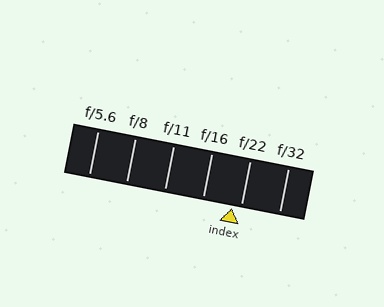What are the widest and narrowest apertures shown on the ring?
The widest aperture shown is f/5.6 and the narrowest is f/32.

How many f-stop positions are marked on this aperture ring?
There are 6 f-stop positions marked.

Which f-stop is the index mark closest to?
The index mark is closest to f/22.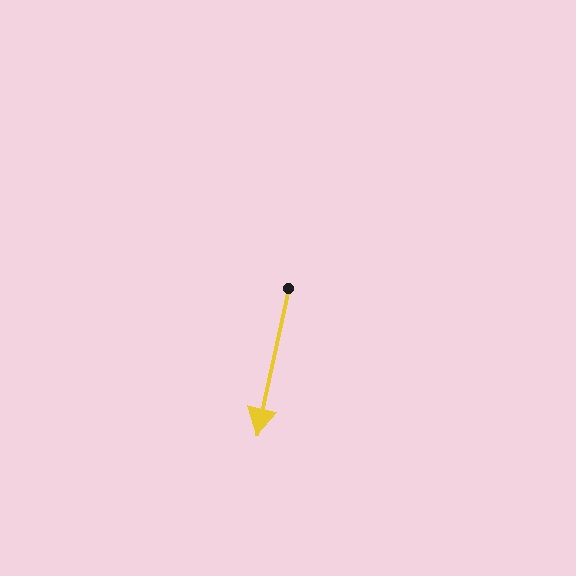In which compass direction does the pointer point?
South.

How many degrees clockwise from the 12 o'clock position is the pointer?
Approximately 192 degrees.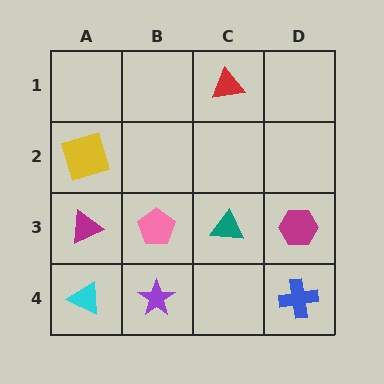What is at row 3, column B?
A pink pentagon.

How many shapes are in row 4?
3 shapes.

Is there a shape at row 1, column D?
No, that cell is empty.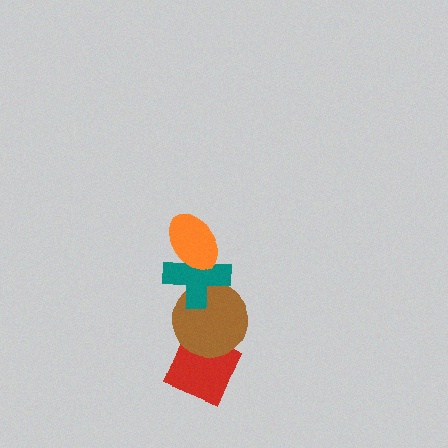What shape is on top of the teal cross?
The orange ellipse is on top of the teal cross.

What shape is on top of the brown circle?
The teal cross is on top of the brown circle.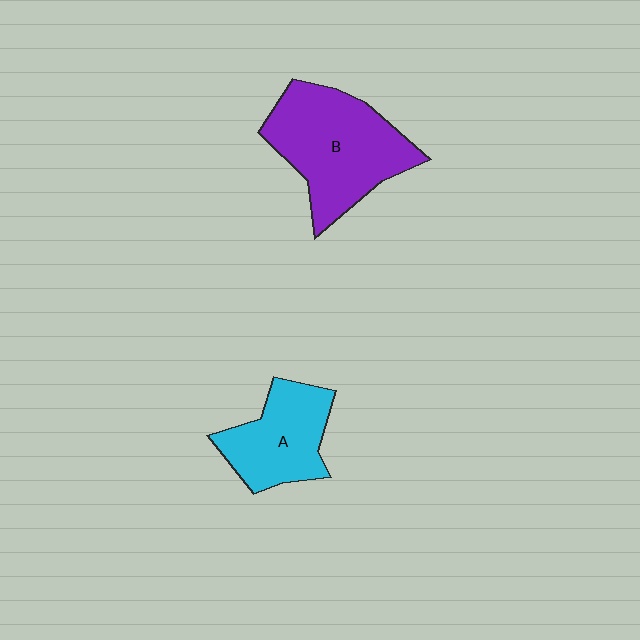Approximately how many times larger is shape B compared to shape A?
Approximately 1.5 times.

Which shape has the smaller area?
Shape A (cyan).